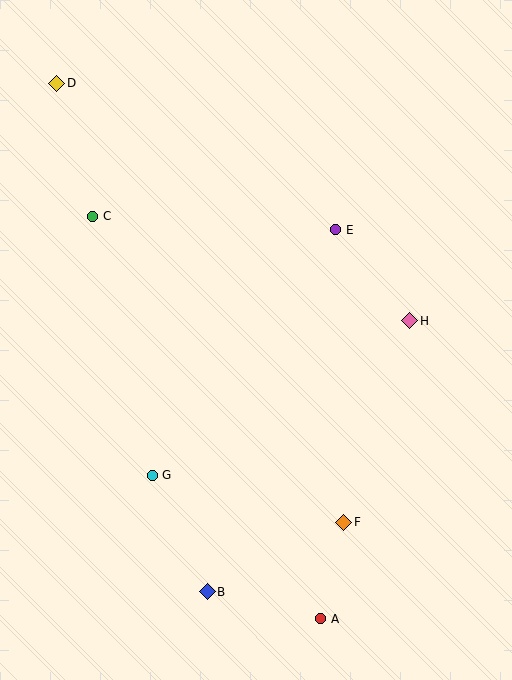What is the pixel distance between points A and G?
The distance between A and G is 221 pixels.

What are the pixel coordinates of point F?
Point F is at (344, 522).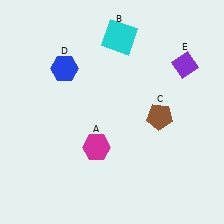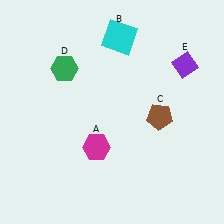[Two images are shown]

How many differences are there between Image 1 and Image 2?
There is 1 difference between the two images.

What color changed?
The hexagon (D) changed from blue in Image 1 to green in Image 2.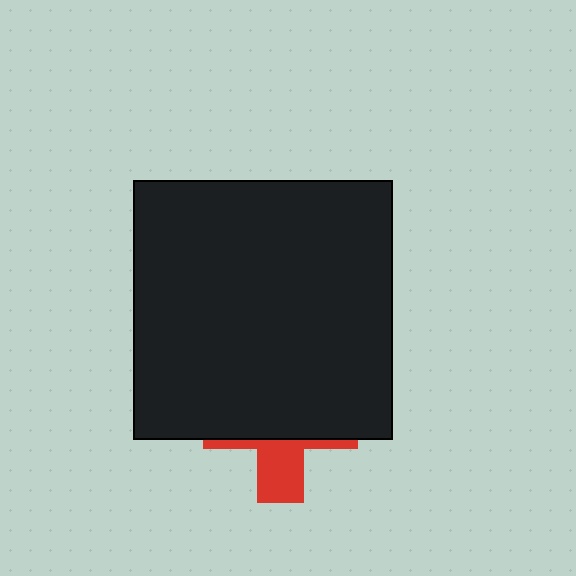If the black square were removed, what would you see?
You would see the complete red cross.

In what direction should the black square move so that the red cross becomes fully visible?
The black square should move up. That is the shortest direction to clear the overlap and leave the red cross fully visible.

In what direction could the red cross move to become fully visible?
The red cross could move down. That would shift it out from behind the black square entirely.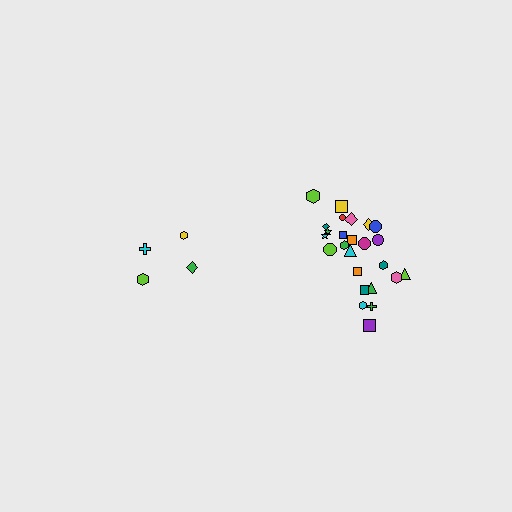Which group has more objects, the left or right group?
The right group.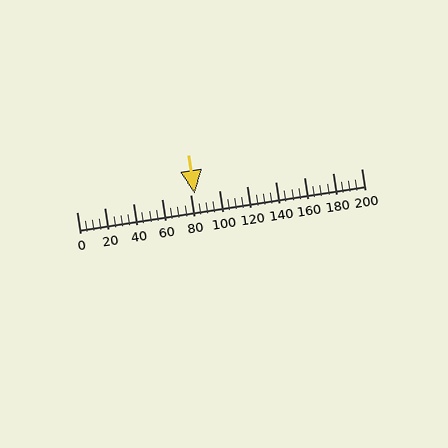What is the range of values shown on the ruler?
The ruler shows values from 0 to 200.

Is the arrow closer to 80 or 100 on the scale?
The arrow is closer to 80.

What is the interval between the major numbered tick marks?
The major tick marks are spaced 20 units apart.